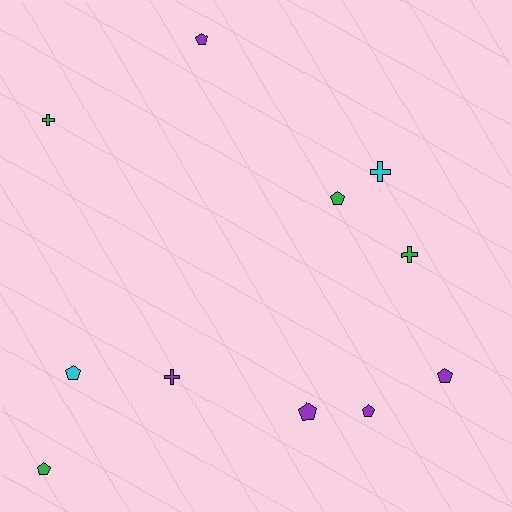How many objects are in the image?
There are 11 objects.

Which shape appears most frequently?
Pentagon, with 7 objects.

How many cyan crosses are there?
There is 1 cyan cross.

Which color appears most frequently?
Purple, with 5 objects.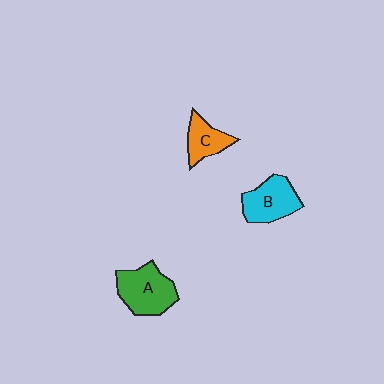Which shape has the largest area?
Shape A (green).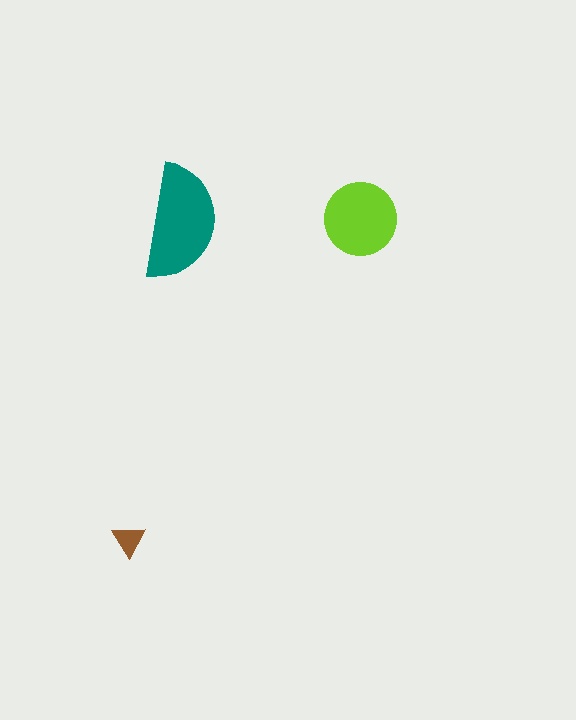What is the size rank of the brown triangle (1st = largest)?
3rd.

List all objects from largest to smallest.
The teal semicircle, the lime circle, the brown triangle.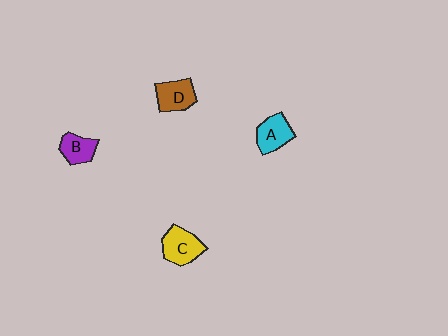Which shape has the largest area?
Shape C (yellow).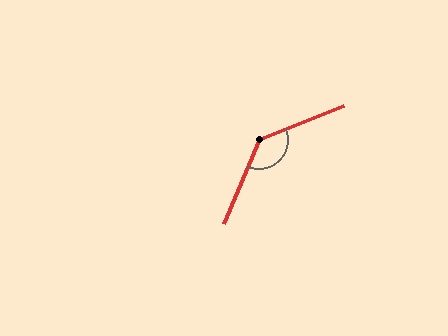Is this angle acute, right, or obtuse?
It is obtuse.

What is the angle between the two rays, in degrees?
Approximately 135 degrees.